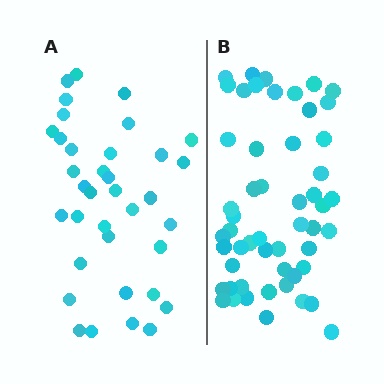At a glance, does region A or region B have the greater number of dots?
Region B (the right region) has more dots.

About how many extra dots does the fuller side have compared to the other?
Region B has approximately 15 more dots than region A.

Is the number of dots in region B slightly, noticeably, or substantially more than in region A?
Region B has substantially more. The ratio is roughly 1.5 to 1.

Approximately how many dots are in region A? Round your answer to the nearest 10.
About 40 dots. (The exact count is 36, which rounds to 40.)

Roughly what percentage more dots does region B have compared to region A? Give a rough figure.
About 45% more.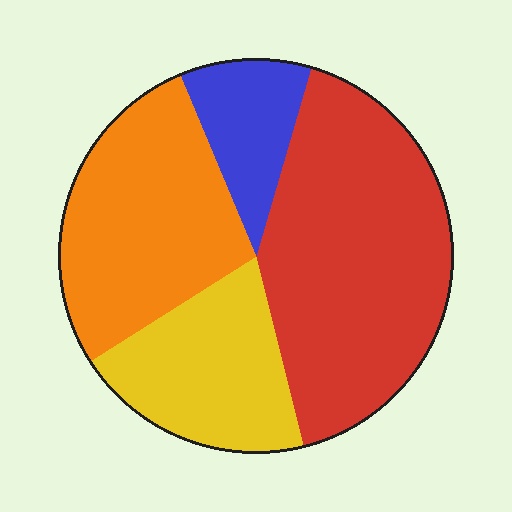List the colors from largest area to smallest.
From largest to smallest: red, orange, yellow, blue.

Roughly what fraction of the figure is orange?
Orange covers 28% of the figure.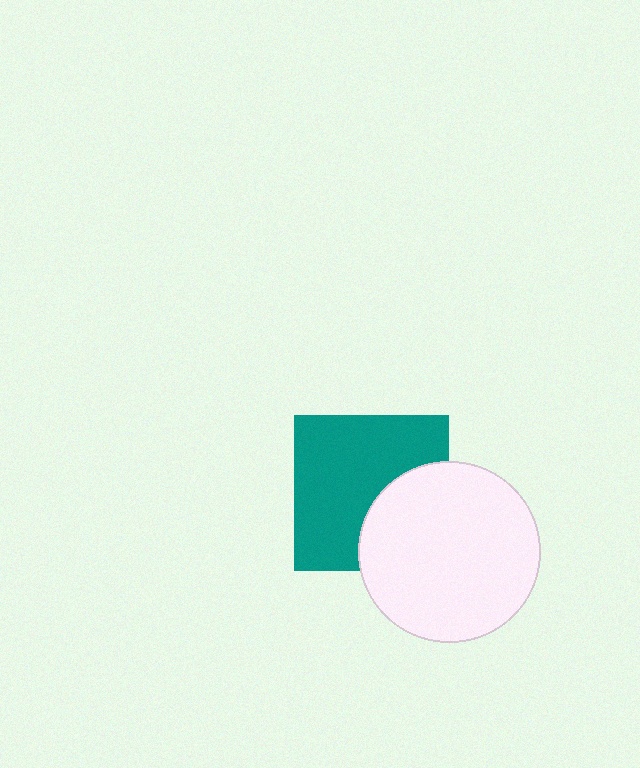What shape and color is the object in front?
The object in front is a white circle.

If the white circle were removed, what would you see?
You would see the complete teal square.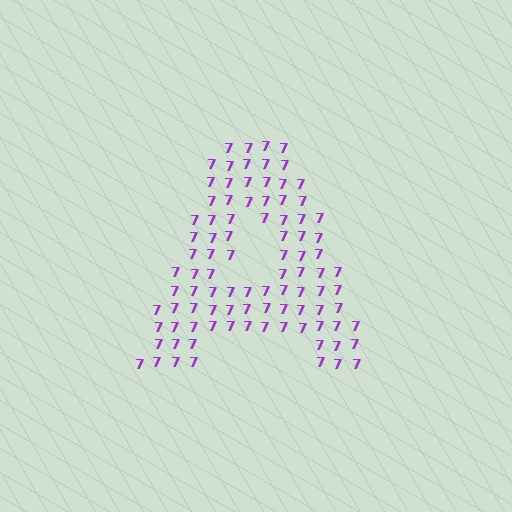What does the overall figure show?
The overall figure shows the letter A.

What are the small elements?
The small elements are digit 7's.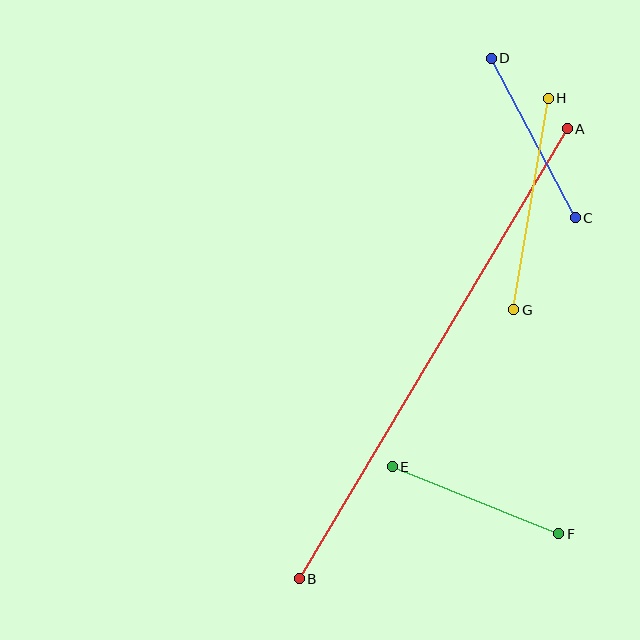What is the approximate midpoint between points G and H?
The midpoint is at approximately (531, 204) pixels.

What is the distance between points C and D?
The distance is approximately 180 pixels.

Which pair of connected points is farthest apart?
Points A and B are farthest apart.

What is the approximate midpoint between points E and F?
The midpoint is at approximately (475, 500) pixels.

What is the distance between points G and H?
The distance is approximately 214 pixels.